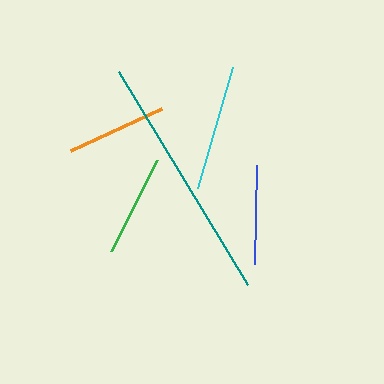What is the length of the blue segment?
The blue segment is approximately 98 pixels long.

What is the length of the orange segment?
The orange segment is approximately 100 pixels long.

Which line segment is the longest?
The teal line is the longest at approximately 249 pixels.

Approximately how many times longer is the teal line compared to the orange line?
The teal line is approximately 2.5 times the length of the orange line.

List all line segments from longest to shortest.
From longest to shortest: teal, cyan, green, orange, blue.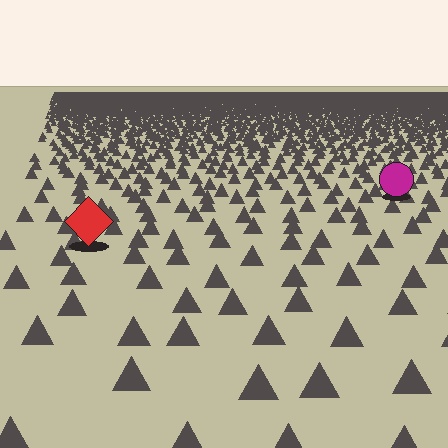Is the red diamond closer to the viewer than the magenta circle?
Yes. The red diamond is closer — you can tell from the texture gradient: the ground texture is coarser near it.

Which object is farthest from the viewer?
The magenta circle is farthest from the viewer. It appears smaller and the ground texture around it is denser.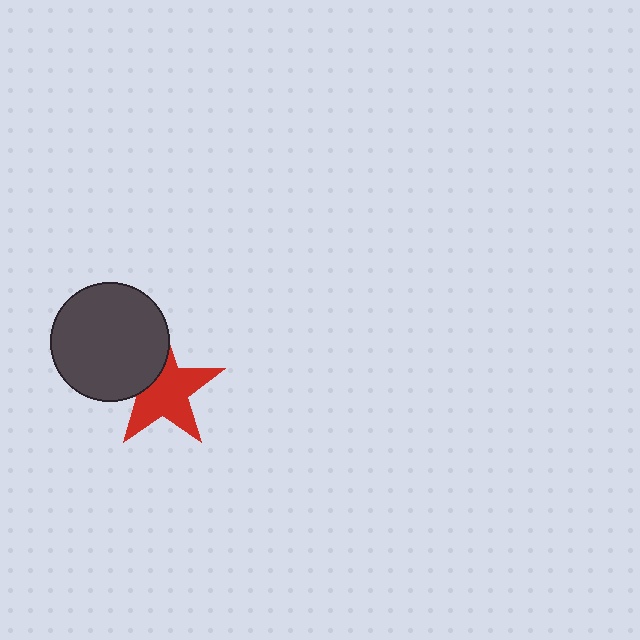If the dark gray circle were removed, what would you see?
You would see the complete red star.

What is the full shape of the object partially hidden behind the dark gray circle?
The partially hidden object is a red star.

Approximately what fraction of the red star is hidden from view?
Roughly 31% of the red star is hidden behind the dark gray circle.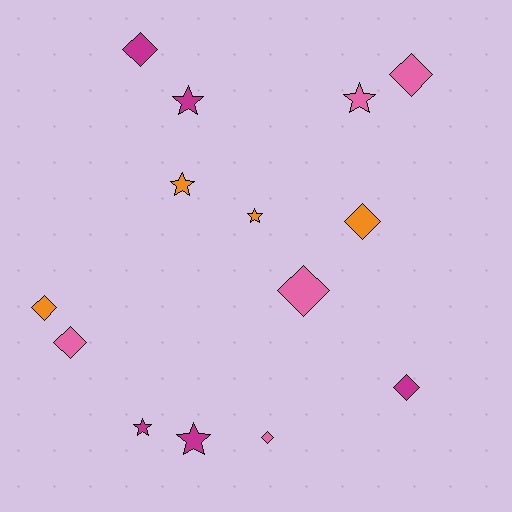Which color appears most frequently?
Pink, with 5 objects.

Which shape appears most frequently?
Diamond, with 8 objects.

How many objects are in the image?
There are 14 objects.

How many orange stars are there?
There are 2 orange stars.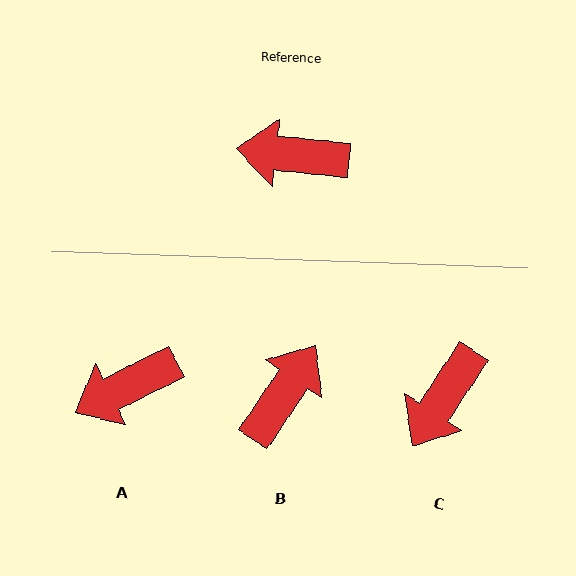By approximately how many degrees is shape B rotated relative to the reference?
Approximately 118 degrees clockwise.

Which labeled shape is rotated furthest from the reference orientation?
B, about 118 degrees away.